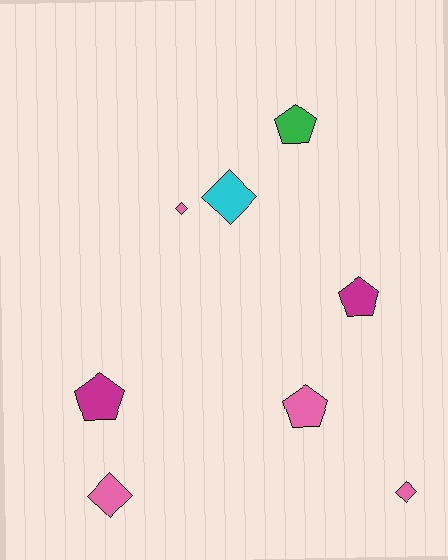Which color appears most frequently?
Pink, with 4 objects.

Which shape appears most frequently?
Diamond, with 4 objects.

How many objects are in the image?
There are 8 objects.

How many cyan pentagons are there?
There are no cyan pentagons.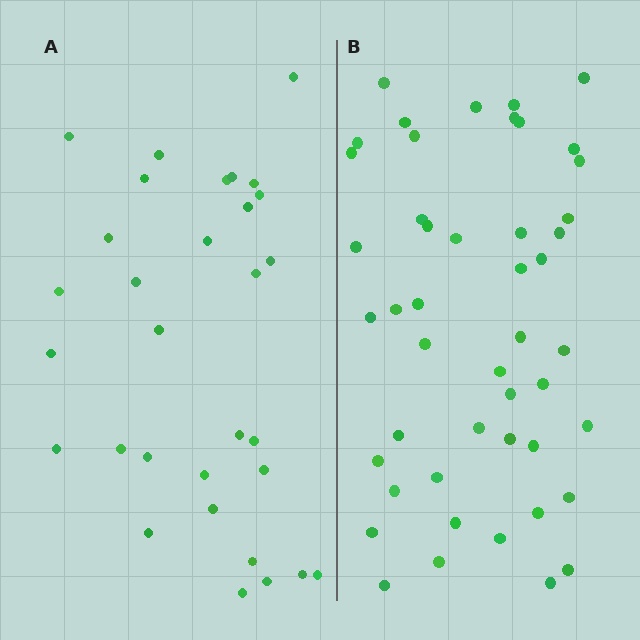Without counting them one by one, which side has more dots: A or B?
Region B (the right region) has more dots.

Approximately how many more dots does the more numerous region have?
Region B has approximately 15 more dots than region A.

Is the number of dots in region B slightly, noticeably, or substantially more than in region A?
Region B has substantially more. The ratio is roughly 1.5 to 1.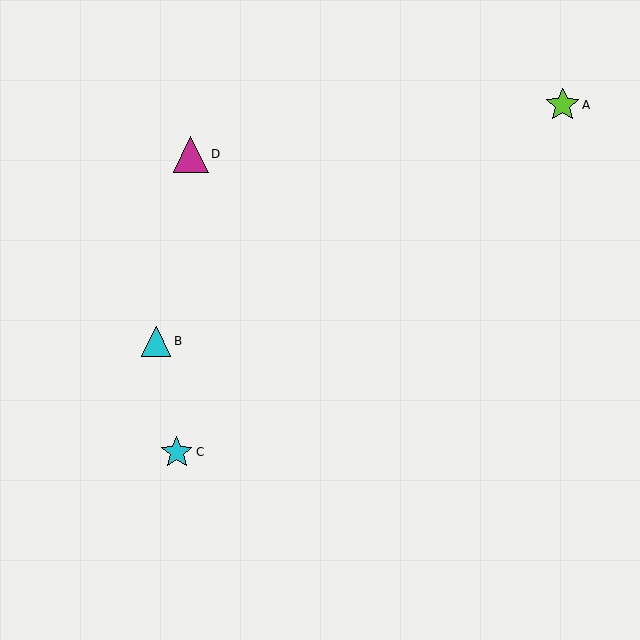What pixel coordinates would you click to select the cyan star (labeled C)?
Click at (177, 452) to select the cyan star C.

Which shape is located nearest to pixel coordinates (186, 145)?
The magenta triangle (labeled D) at (191, 154) is nearest to that location.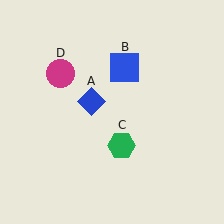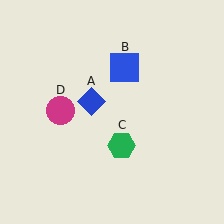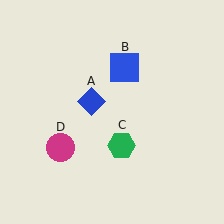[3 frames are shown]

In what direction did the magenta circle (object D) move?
The magenta circle (object D) moved down.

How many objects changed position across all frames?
1 object changed position: magenta circle (object D).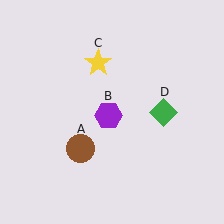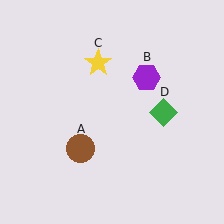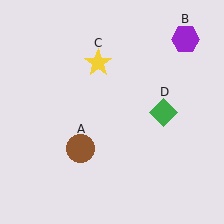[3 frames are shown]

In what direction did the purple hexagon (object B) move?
The purple hexagon (object B) moved up and to the right.